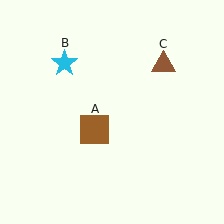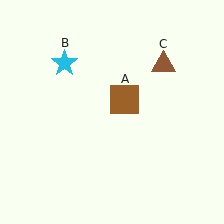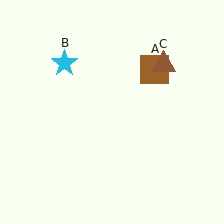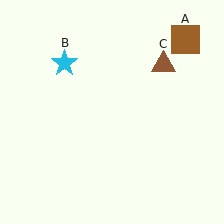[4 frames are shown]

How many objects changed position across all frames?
1 object changed position: brown square (object A).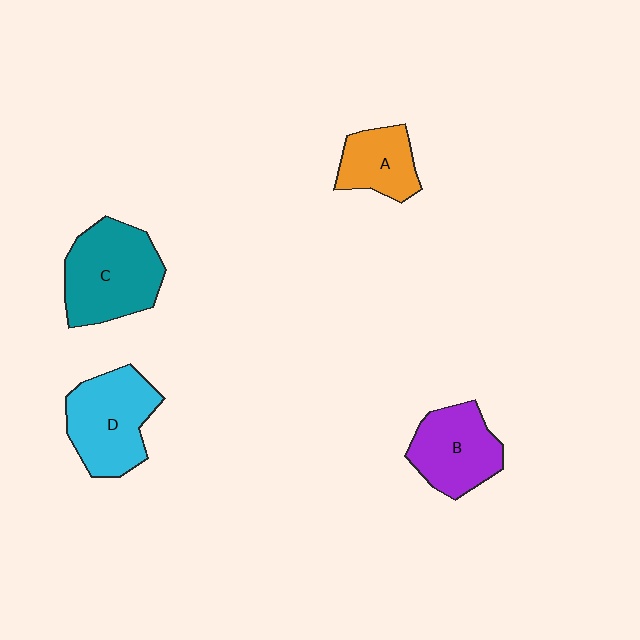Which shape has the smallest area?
Shape A (orange).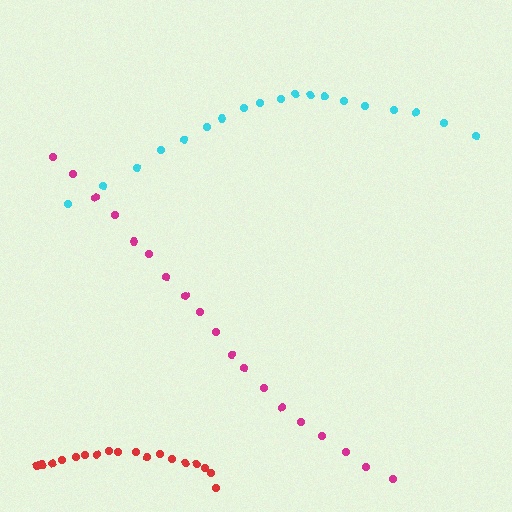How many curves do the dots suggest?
There are 3 distinct paths.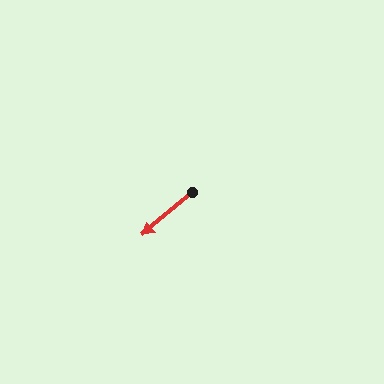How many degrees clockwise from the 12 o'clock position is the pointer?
Approximately 229 degrees.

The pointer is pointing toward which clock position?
Roughly 8 o'clock.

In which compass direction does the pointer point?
Southwest.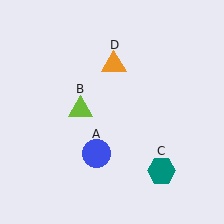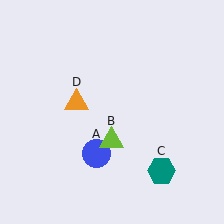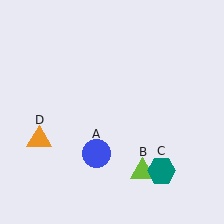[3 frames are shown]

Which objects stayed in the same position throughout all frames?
Blue circle (object A) and teal hexagon (object C) remained stationary.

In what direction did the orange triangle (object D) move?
The orange triangle (object D) moved down and to the left.